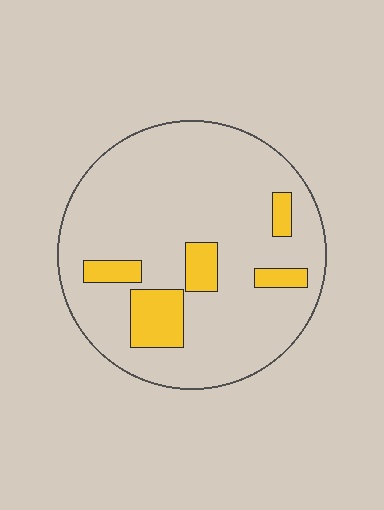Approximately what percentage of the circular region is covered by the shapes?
Approximately 15%.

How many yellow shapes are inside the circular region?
5.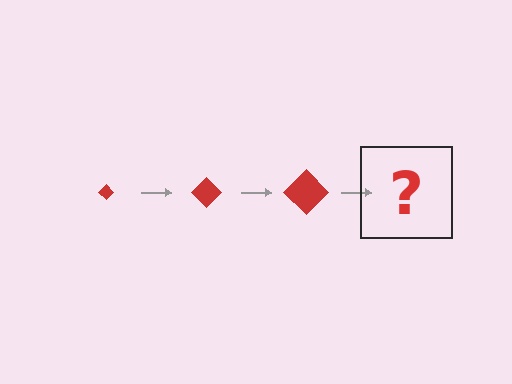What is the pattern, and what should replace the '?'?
The pattern is that the diamond gets progressively larger each step. The '?' should be a red diamond, larger than the previous one.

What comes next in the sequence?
The next element should be a red diamond, larger than the previous one.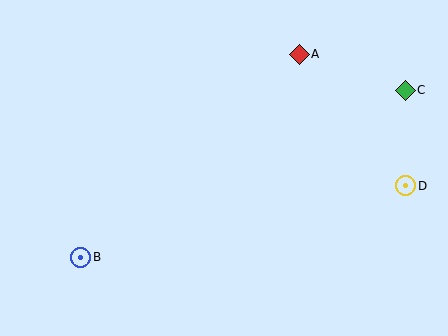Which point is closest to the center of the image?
Point A at (299, 54) is closest to the center.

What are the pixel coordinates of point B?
Point B is at (81, 257).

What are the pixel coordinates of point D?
Point D is at (406, 186).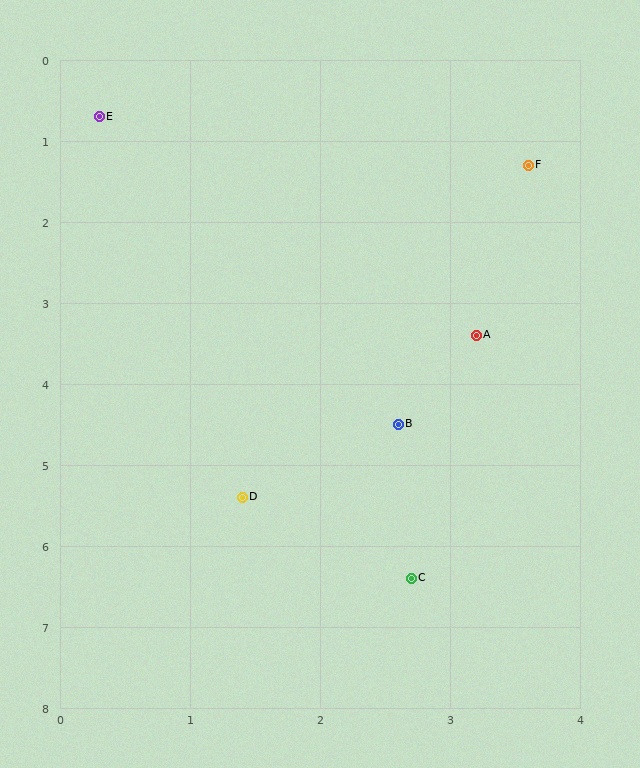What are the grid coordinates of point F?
Point F is at approximately (3.6, 1.3).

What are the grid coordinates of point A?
Point A is at approximately (3.2, 3.4).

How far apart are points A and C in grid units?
Points A and C are about 3.0 grid units apart.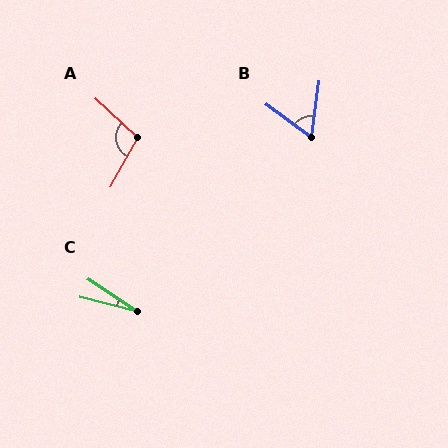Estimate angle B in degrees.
Approximately 62 degrees.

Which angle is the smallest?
C, at approximately 19 degrees.